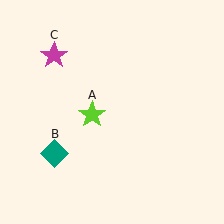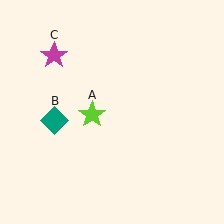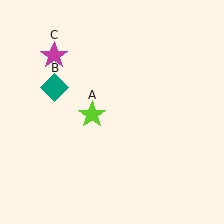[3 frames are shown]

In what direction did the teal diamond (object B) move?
The teal diamond (object B) moved up.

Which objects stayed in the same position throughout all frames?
Lime star (object A) and magenta star (object C) remained stationary.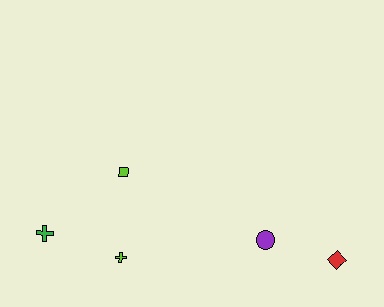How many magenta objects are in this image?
There are no magenta objects.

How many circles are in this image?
There is 1 circle.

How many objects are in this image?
There are 5 objects.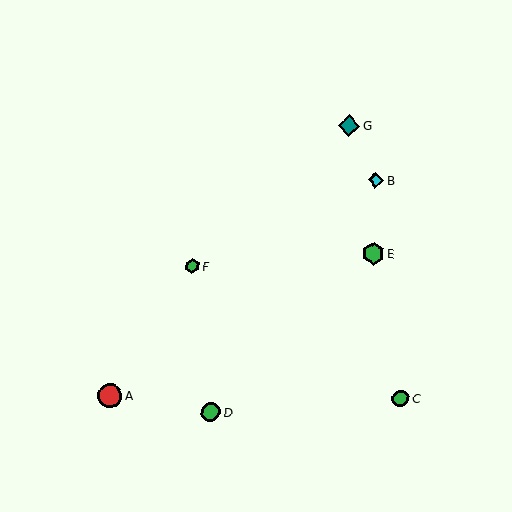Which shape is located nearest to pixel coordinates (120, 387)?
The red circle (labeled A) at (110, 396) is nearest to that location.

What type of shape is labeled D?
Shape D is a green circle.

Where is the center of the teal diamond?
The center of the teal diamond is at (349, 125).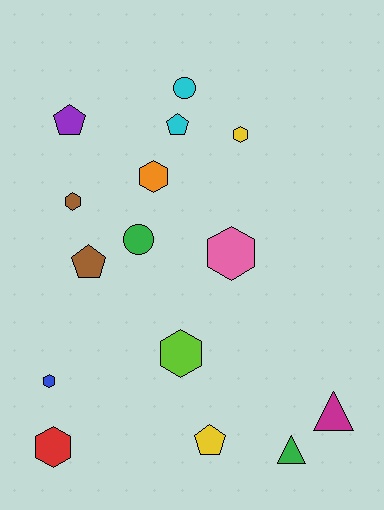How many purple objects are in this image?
There is 1 purple object.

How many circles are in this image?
There are 2 circles.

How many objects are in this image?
There are 15 objects.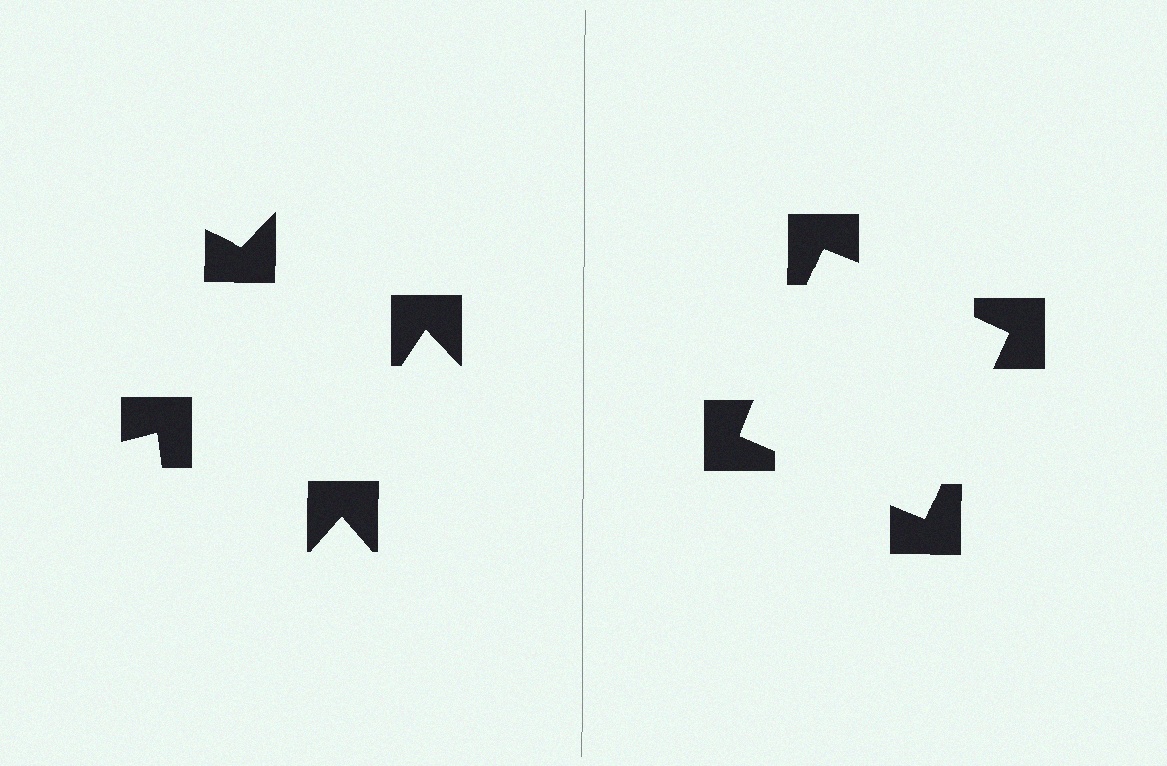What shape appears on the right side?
An illusory square.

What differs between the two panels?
The notched squares are positioned identically on both sides; only the wedge orientations differ. On the right they align to a square; on the left they are misaligned.